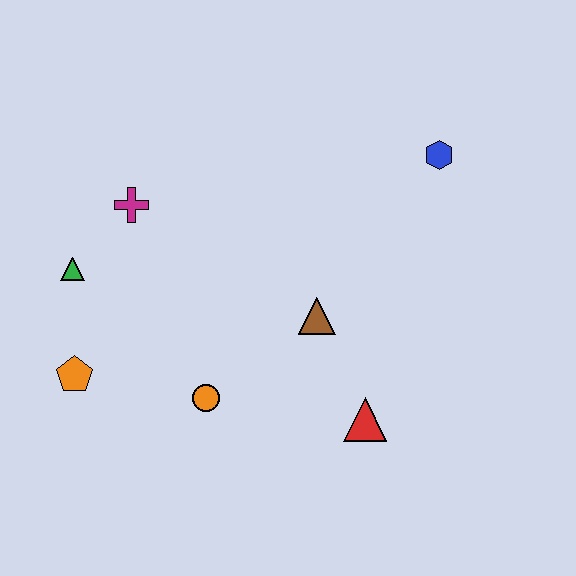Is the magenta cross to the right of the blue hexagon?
No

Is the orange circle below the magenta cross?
Yes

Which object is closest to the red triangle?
The brown triangle is closest to the red triangle.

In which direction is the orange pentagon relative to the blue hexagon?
The orange pentagon is to the left of the blue hexagon.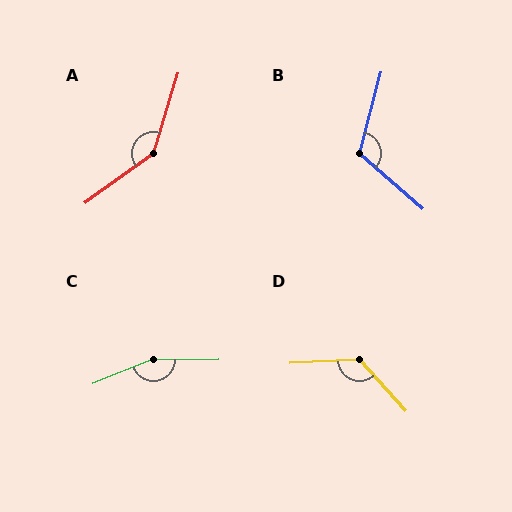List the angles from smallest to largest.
B (116°), D (129°), A (142°), C (158°).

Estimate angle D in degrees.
Approximately 129 degrees.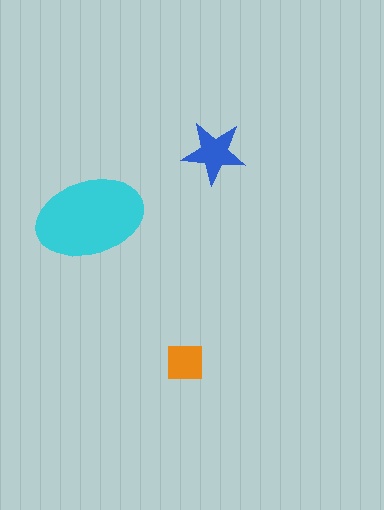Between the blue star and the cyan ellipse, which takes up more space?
The cyan ellipse.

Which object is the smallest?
The orange square.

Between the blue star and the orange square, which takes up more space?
The blue star.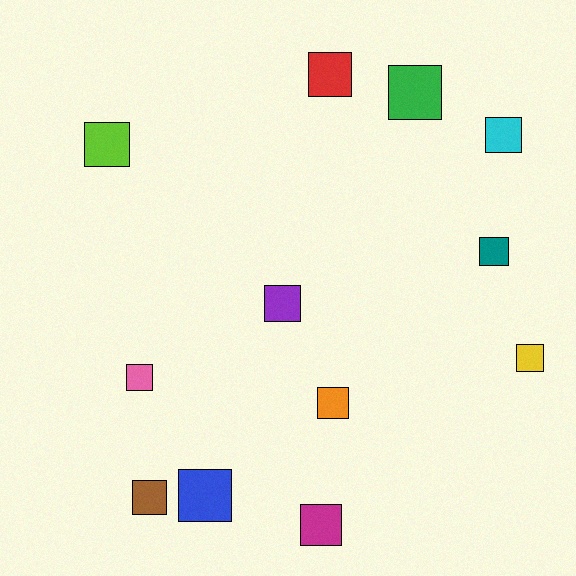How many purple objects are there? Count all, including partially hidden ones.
There is 1 purple object.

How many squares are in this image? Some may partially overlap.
There are 12 squares.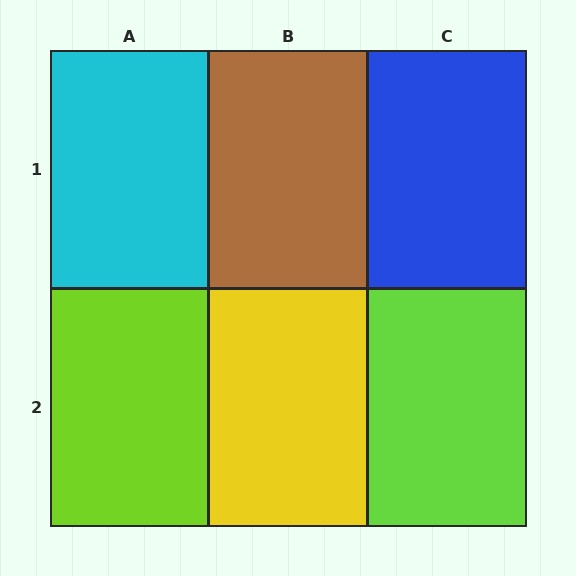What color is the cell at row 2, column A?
Lime.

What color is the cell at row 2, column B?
Yellow.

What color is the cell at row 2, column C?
Lime.